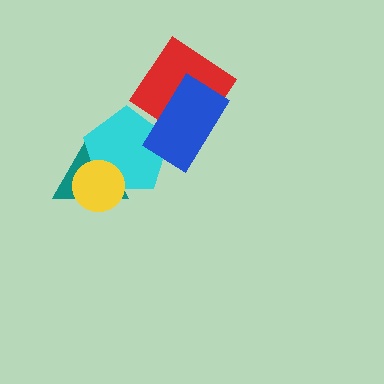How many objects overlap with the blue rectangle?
2 objects overlap with the blue rectangle.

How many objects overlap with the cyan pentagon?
3 objects overlap with the cyan pentagon.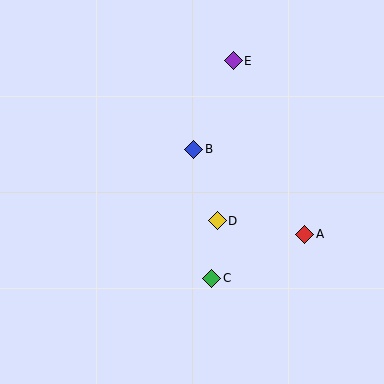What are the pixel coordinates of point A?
Point A is at (305, 234).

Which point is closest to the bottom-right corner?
Point A is closest to the bottom-right corner.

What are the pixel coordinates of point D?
Point D is at (217, 221).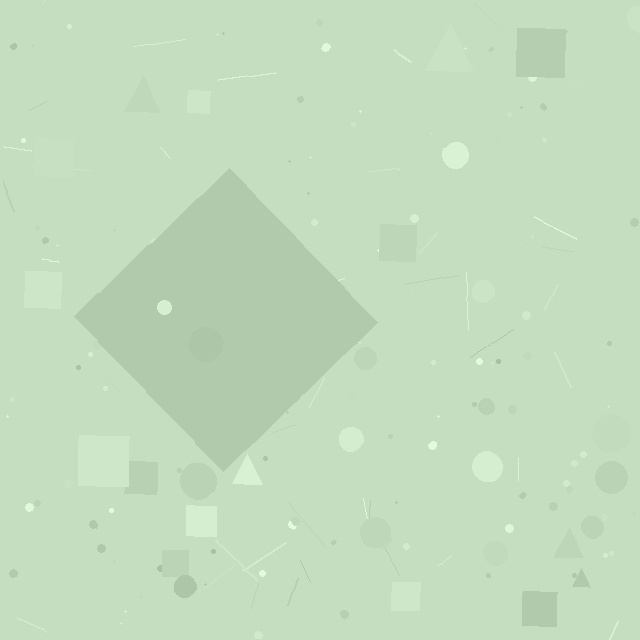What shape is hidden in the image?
A diamond is hidden in the image.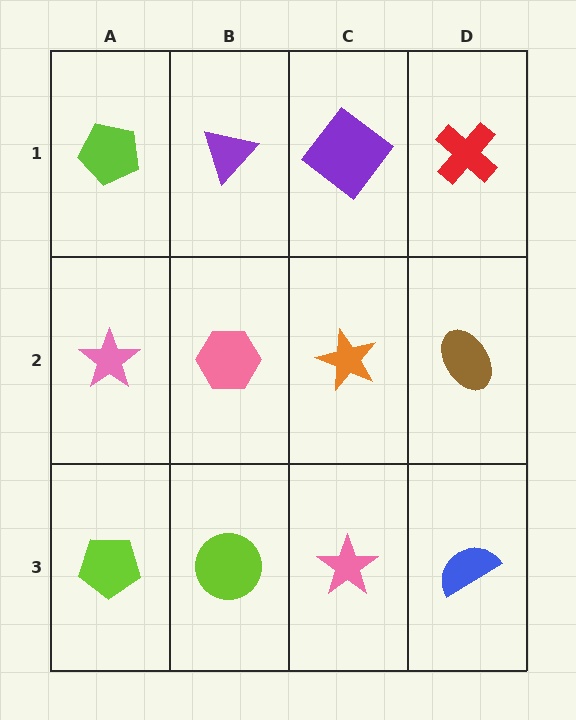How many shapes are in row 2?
4 shapes.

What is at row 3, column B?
A lime circle.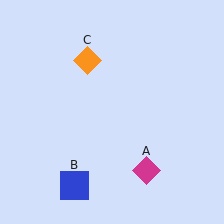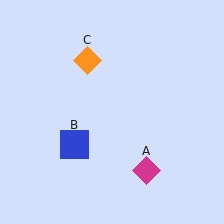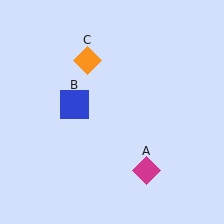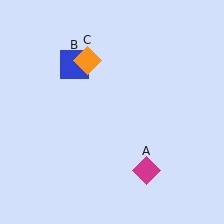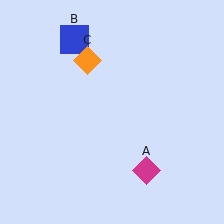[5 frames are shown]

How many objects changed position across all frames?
1 object changed position: blue square (object B).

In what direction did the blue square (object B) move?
The blue square (object B) moved up.